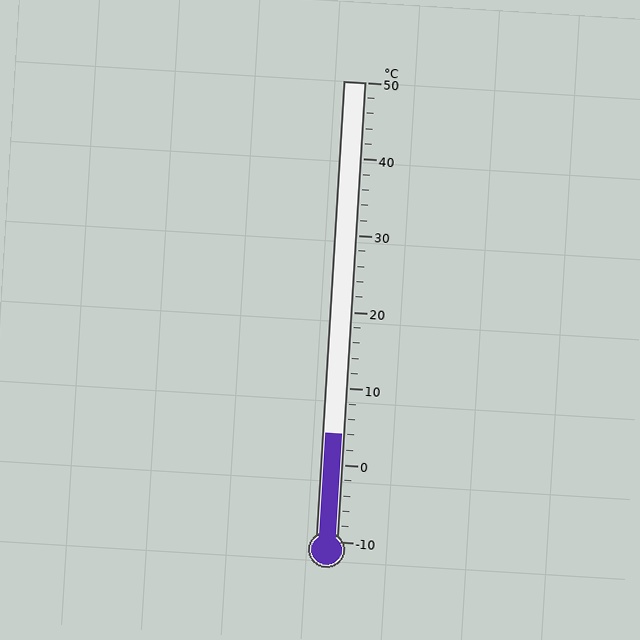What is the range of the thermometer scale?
The thermometer scale ranges from -10°C to 50°C.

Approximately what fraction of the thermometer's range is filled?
The thermometer is filled to approximately 25% of its range.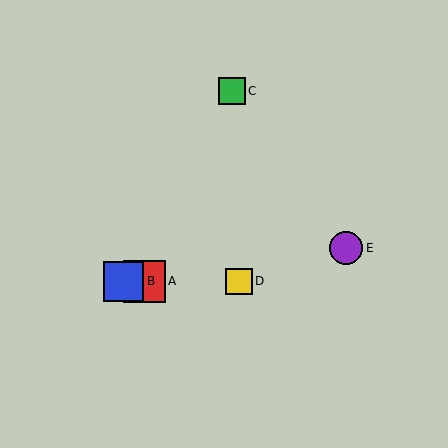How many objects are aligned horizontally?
3 objects (A, B, D) are aligned horizontally.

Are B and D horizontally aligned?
Yes, both are at y≈281.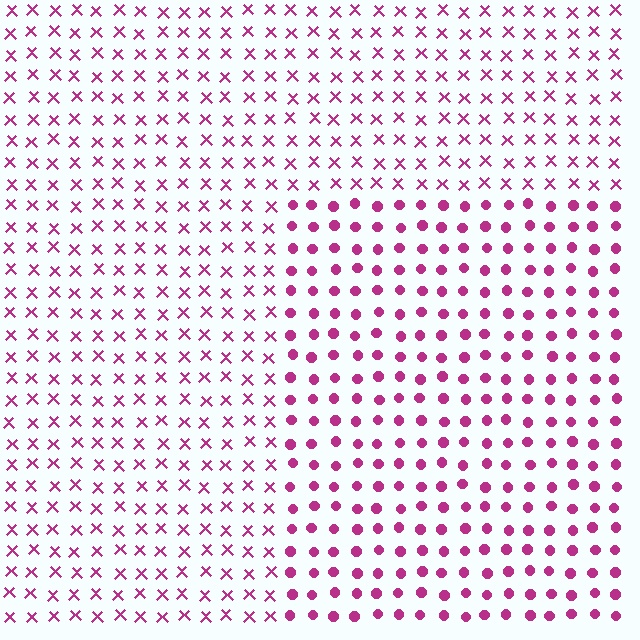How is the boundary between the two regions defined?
The boundary is defined by a change in element shape: circles inside vs. X marks outside. All elements share the same color and spacing.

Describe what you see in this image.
The image is filled with small magenta elements arranged in a uniform grid. A rectangle-shaped region contains circles, while the surrounding area contains X marks. The boundary is defined purely by the change in element shape.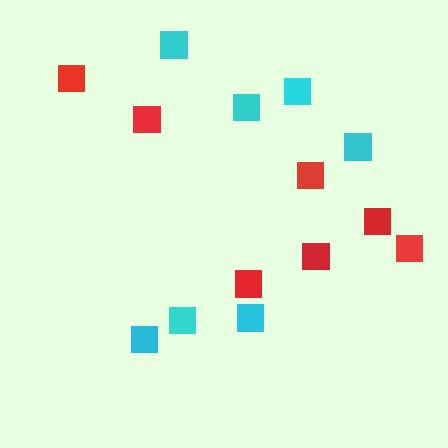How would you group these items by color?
There are 2 groups: one group of red squares (7) and one group of cyan squares (7).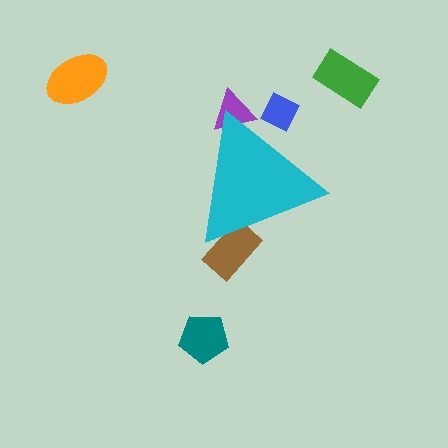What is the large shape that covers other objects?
A cyan triangle.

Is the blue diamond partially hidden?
Yes, the blue diamond is partially hidden behind the cyan triangle.